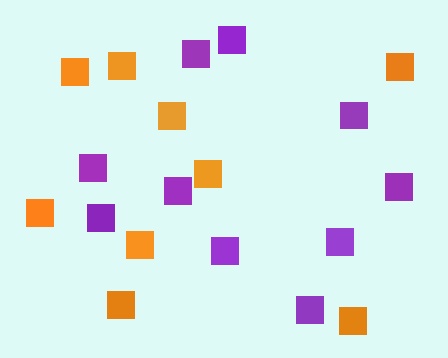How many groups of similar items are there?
There are 2 groups: one group of orange squares (9) and one group of purple squares (10).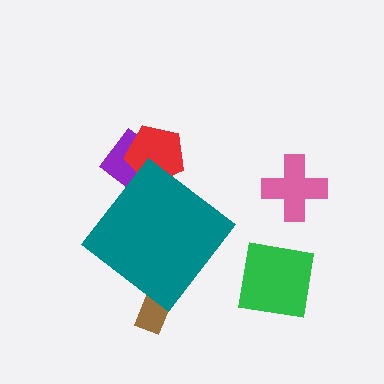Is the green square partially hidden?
No, the green square is fully visible.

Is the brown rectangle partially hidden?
Yes, the brown rectangle is partially hidden behind the teal diamond.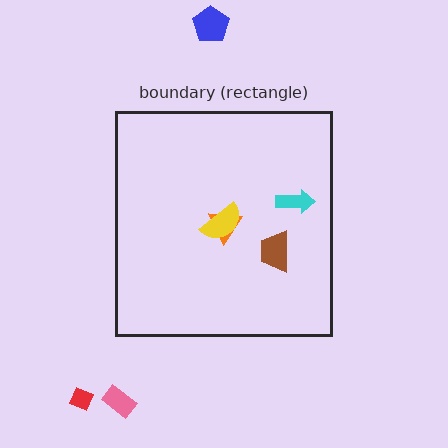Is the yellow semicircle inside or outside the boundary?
Inside.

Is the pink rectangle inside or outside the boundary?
Outside.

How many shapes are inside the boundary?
4 inside, 3 outside.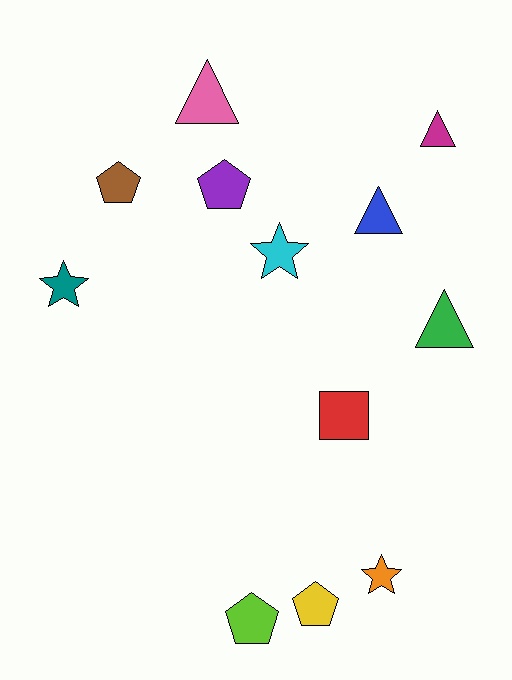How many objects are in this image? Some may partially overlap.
There are 12 objects.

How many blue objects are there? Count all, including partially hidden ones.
There is 1 blue object.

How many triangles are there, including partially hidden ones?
There are 4 triangles.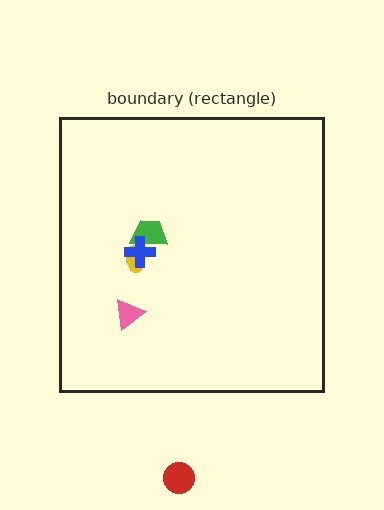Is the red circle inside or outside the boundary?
Outside.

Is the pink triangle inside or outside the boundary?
Inside.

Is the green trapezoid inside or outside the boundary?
Inside.